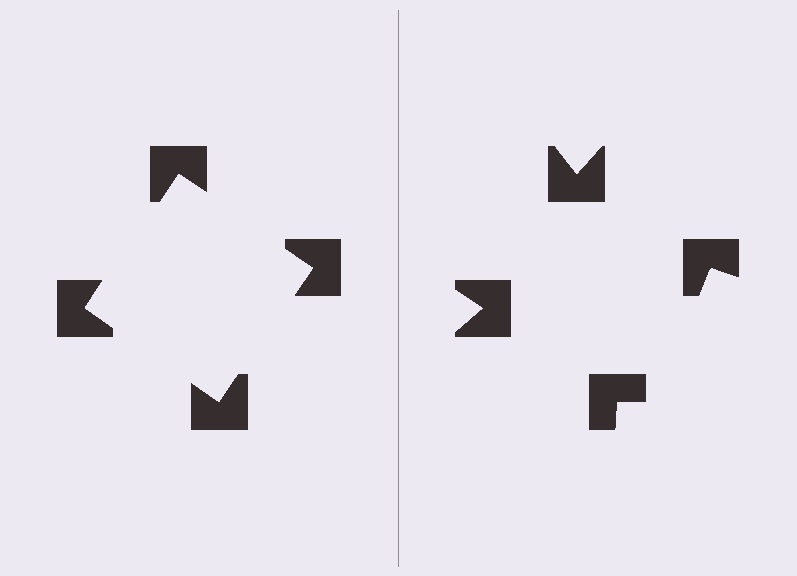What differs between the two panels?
The notched squares are positioned identically on both sides; only the wedge orientations differ. On the left they align to a square; on the right they are misaligned.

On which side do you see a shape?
An illusory square appears on the left side. On the right side the wedge cuts are rotated, so no coherent shape forms.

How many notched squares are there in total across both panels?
8 — 4 on each side.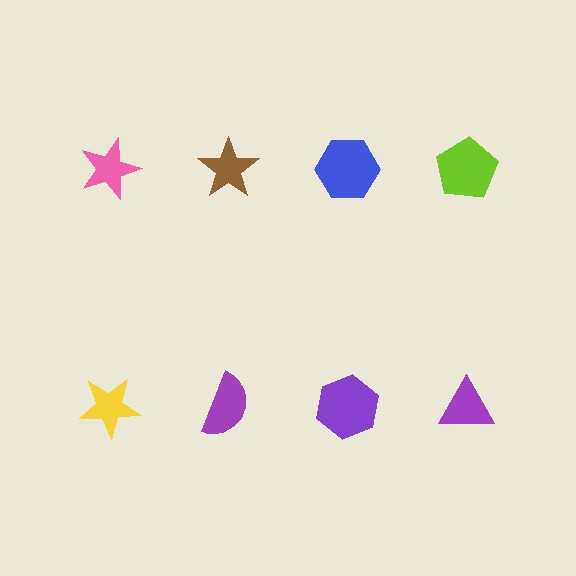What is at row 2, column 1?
A yellow star.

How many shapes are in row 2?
4 shapes.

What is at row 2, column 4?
A purple triangle.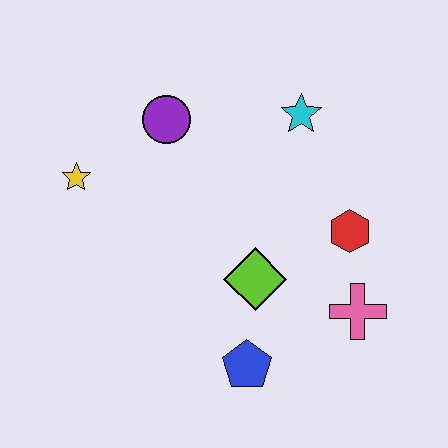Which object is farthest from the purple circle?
The pink cross is farthest from the purple circle.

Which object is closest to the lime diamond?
The blue pentagon is closest to the lime diamond.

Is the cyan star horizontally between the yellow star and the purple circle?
No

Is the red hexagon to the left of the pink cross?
Yes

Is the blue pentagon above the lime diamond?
No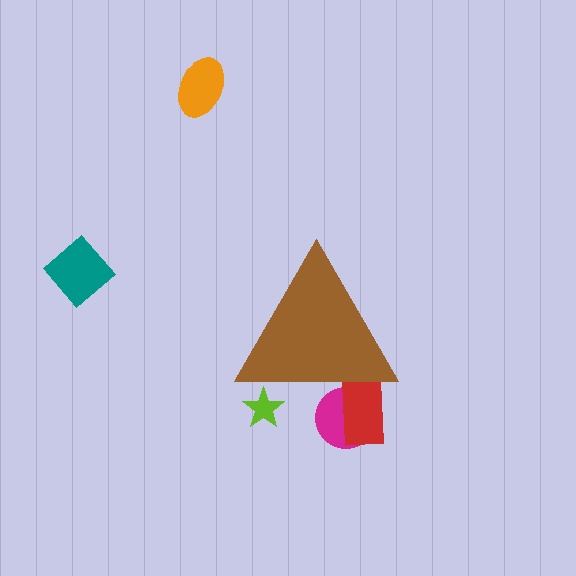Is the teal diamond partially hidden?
No, the teal diamond is fully visible.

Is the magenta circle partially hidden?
Yes, the magenta circle is partially hidden behind the brown triangle.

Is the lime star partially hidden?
Yes, the lime star is partially hidden behind the brown triangle.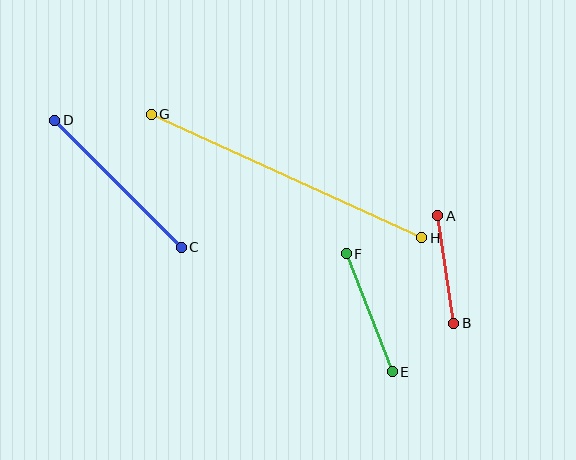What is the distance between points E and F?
The distance is approximately 127 pixels.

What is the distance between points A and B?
The distance is approximately 109 pixels.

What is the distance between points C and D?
The distance is approximately 179 pixels.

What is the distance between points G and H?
The distance is approximately 298 pixels.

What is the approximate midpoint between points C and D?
The midpoint is at approximately (118, 184) pixels.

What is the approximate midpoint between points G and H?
The midpoint is at approximately (287, 176) pixels.